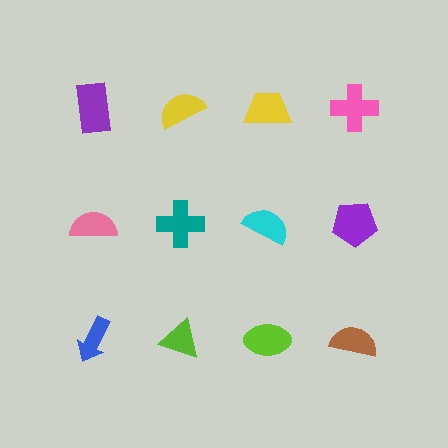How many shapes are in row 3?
4 shapes.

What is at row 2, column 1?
A pink semicircle.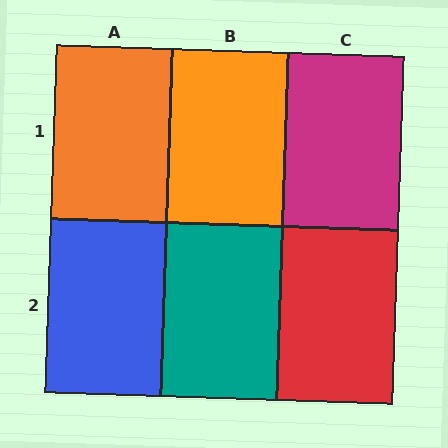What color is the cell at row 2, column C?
Red.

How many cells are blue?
1 cell is blue.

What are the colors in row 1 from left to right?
Orange, orange, magenta.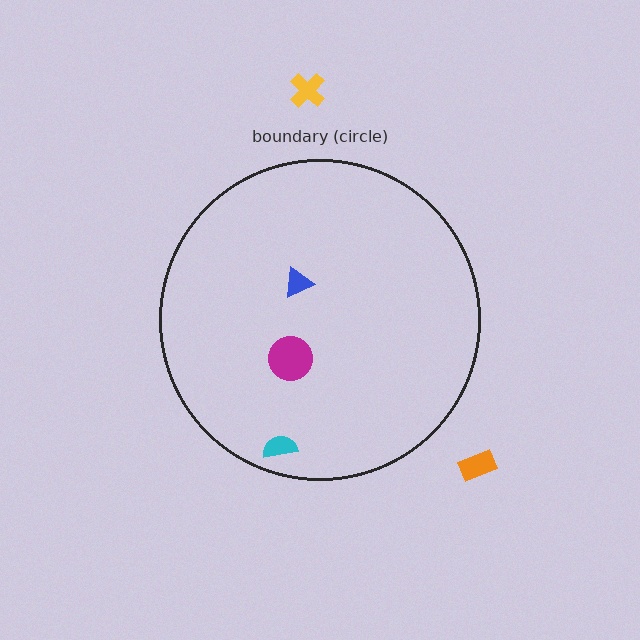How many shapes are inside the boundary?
3 inside, 2 outside.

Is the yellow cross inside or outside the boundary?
Outside.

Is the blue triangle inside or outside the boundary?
Inside.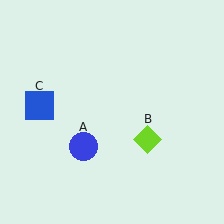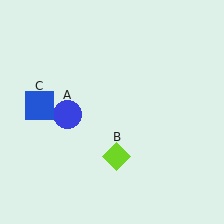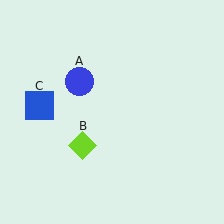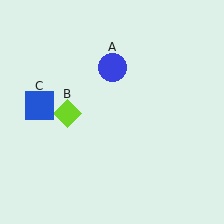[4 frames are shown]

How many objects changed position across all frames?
2 objects changed position: blue circle (object A), lime diamond (object B).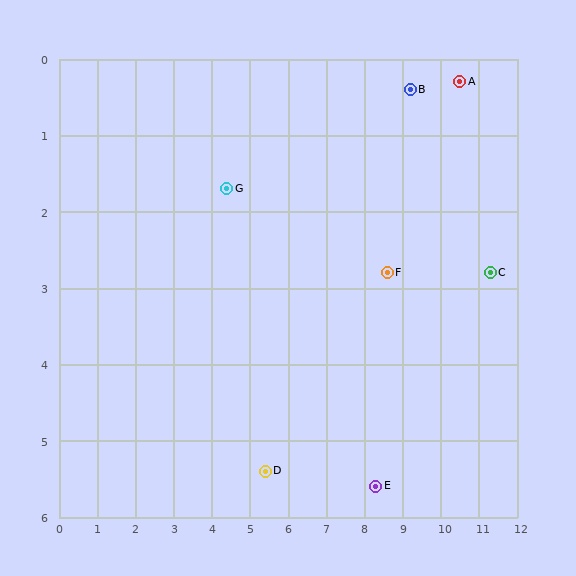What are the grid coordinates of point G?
Point G is at approximately (4.4, 1.7).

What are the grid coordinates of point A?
Point A is at approximately (10.5, 0.3).